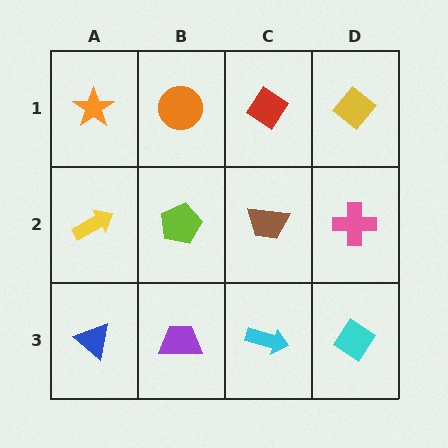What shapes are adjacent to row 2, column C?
A red diamond (row 1, column C), a cyan arrow (row 3, column C), a lime pentagon (row 2, column B), a pink cross (row 2, column D).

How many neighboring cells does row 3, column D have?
2.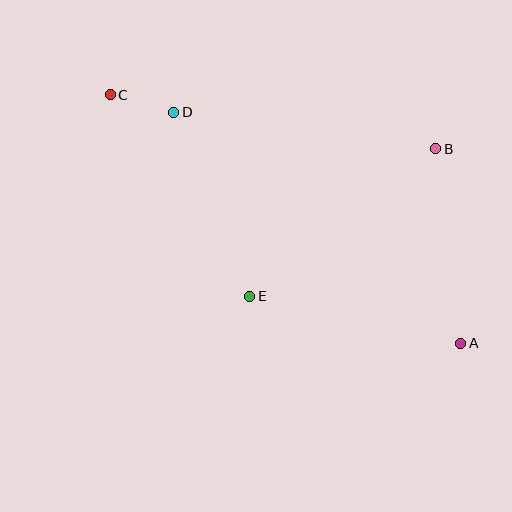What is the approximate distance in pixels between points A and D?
The distance between A and D is approximately 368 pixels.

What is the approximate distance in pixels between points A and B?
The distance between A and B is approximately 196 pixels.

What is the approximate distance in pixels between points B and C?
The distance between B and C is approximately 330 pixels.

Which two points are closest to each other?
Points C and D are closest to each other.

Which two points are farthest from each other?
Points A and C are farthest from each other.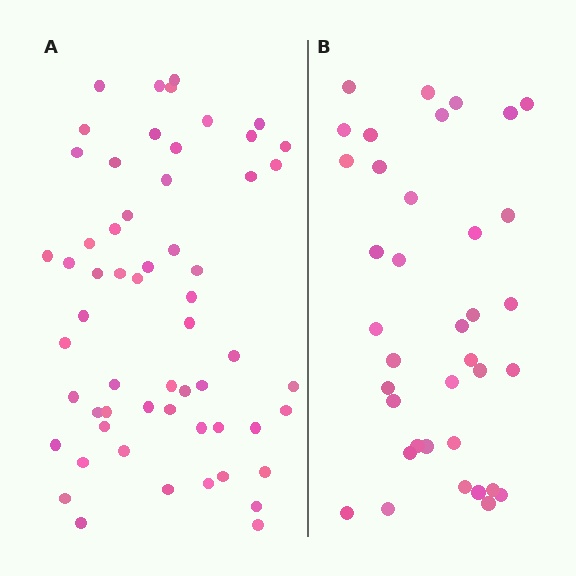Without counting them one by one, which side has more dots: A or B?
Region A (the left region) has more dots.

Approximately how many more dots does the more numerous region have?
Region A has approximately 20 more dots than region B.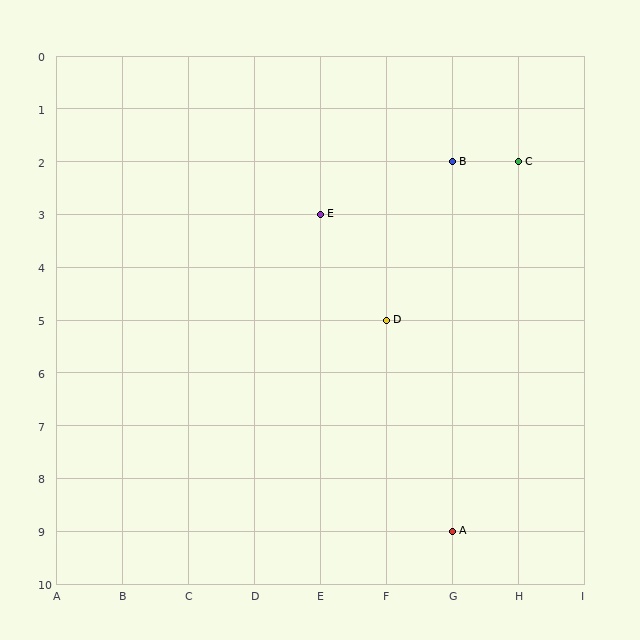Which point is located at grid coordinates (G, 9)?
Point A is at (G, 9).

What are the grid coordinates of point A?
Point A is at grid coordinates (G, 9).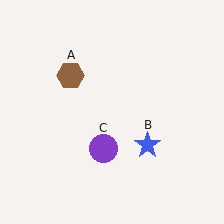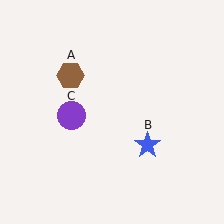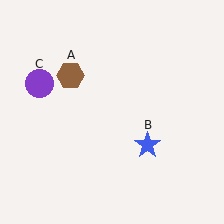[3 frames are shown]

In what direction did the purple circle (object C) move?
The purple circle (object C) moved up and to the left.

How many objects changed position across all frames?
1 object changed position: purple circle (object C).